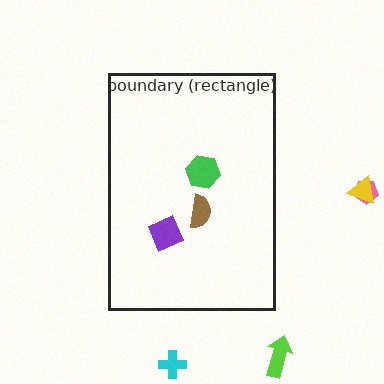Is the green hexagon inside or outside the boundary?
Inside.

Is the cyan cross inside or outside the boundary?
Outside.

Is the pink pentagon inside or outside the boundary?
Outside.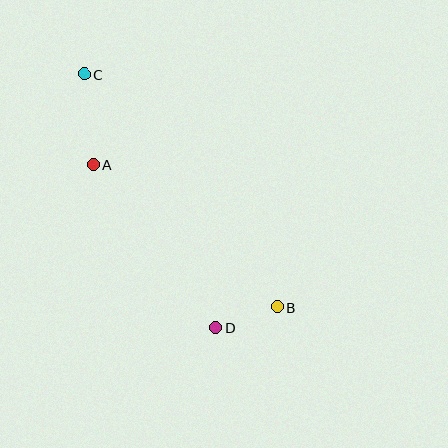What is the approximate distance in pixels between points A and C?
The distance between A and C is approximately 91 pixels.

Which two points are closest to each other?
Points B and D are closest to each other.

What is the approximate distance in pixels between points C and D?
The distance between C and D is approximately 286 pixels.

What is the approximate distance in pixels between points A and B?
The distance between A and B is approximately 232 pixels.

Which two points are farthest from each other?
Points B and C are farthest from each other.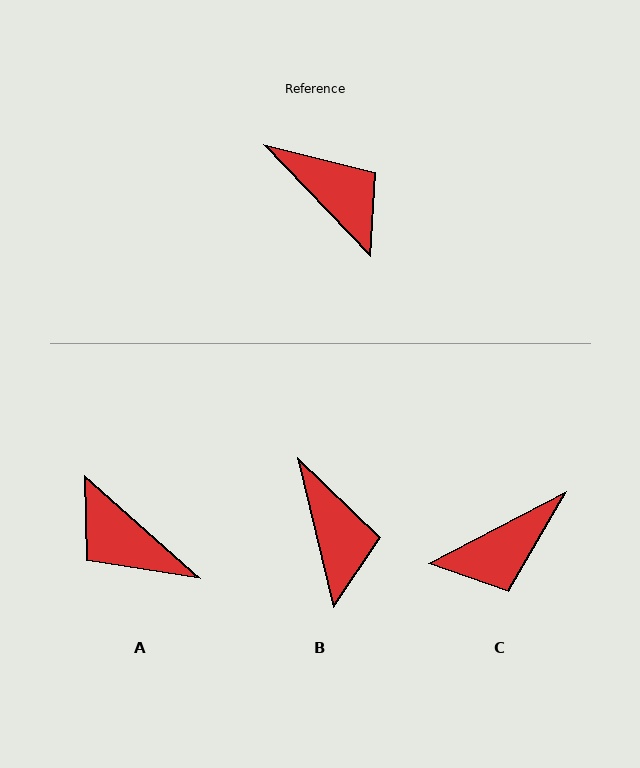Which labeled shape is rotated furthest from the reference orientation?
A, about 175 degrees away.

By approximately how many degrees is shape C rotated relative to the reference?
Approximately 106 degrees clockwise.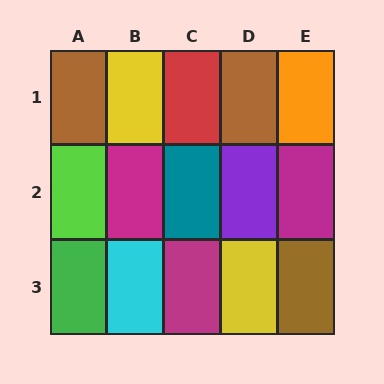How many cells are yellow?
2 cells are yellow.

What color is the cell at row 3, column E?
Brown.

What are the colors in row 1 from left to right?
Brown, yellow, red, brown, orange.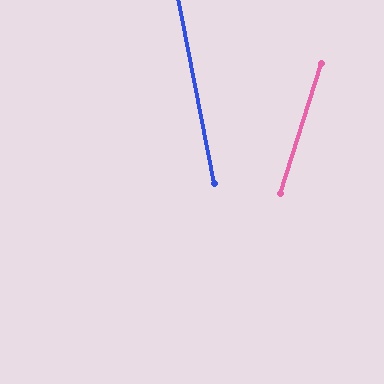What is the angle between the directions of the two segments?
Approximately 29 degrees.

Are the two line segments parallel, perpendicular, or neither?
Neither parallel nor perpendicular — they differ by about 29°.